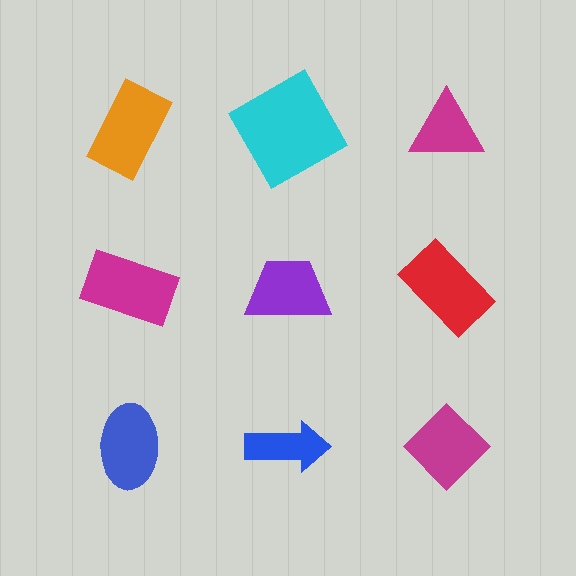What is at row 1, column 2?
A cyan square.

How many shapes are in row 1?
3 shapes.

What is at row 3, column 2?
A blue arrow.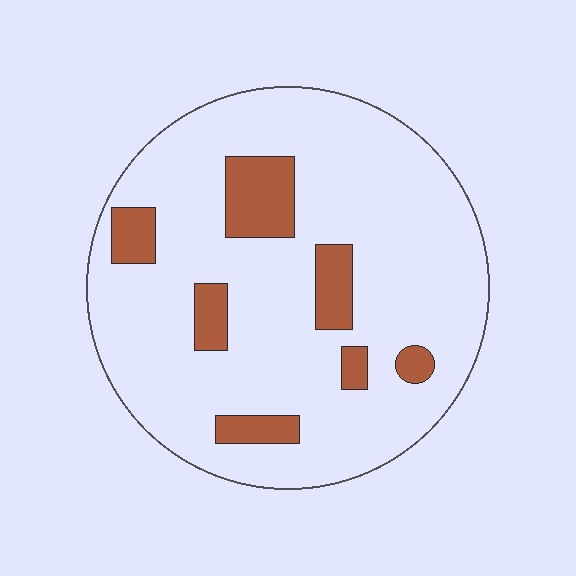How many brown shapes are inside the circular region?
7.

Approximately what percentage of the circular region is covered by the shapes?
Approximately 15%.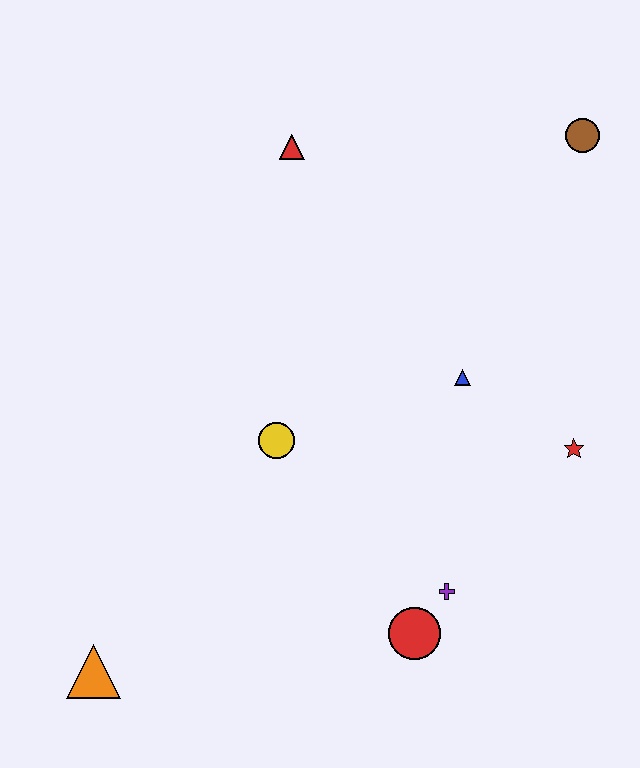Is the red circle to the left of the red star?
Yes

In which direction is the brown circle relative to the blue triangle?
The brown circle is above the blue triangle.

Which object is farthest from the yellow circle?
The brown circle is farthest from the yellow circle.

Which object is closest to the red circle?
The purple cross is closest to the red circle.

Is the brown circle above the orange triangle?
Yes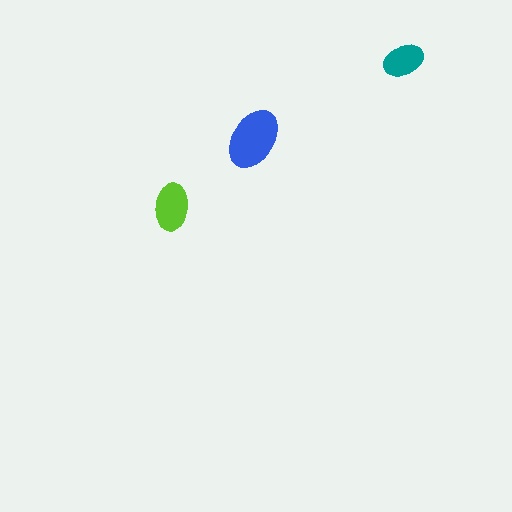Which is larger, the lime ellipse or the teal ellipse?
The lime one.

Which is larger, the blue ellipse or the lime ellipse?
The blue one.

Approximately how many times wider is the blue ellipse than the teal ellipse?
About 1.5 times wider.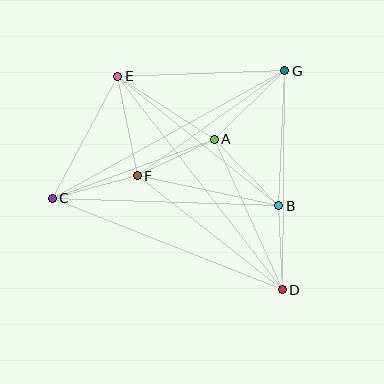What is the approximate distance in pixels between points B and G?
The distance between B and G is approximately 135 pixels.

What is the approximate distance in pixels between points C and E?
The distance between C and E is approximately 138 pixels.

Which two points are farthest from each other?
Points D and E are farthest from each other.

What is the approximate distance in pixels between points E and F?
The distance between E and F is approximately 101 pixels.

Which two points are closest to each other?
Points B and D are closest to each other.